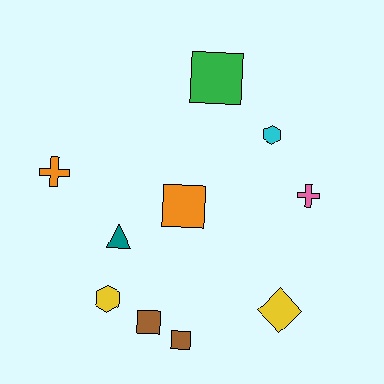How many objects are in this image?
There are 10 objects.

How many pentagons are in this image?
There are no pentagons.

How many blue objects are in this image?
There are no blue objects.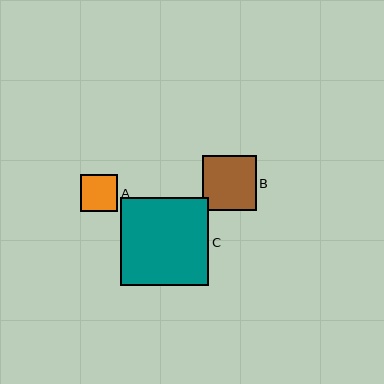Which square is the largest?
Square C is the largest with a size of approximately 88 pixels.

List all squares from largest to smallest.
From largest to smallest: C, B, A.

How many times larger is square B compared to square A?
Square B is approximately 1.5 times the size of square A.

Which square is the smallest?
Square A is the smallest with a size of approximately 37 pixels.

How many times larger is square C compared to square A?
Square C is approximately 2.4 times the size of square A.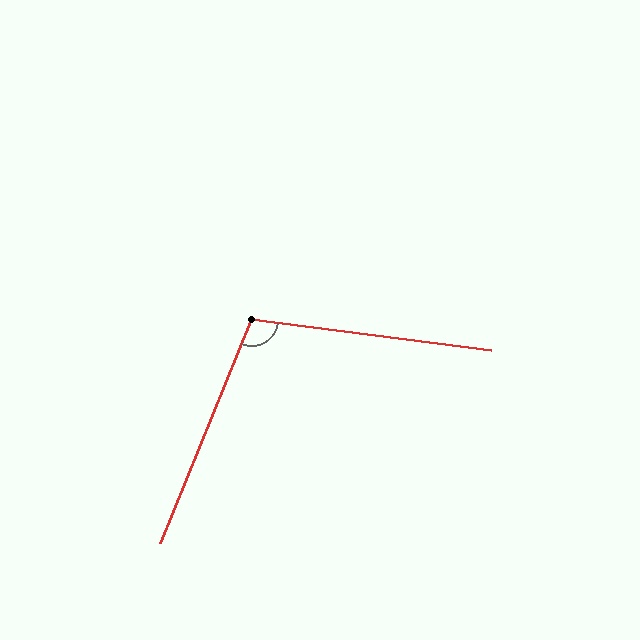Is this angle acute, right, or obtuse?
It is obtuse.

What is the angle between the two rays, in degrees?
Approximately 105 degrees.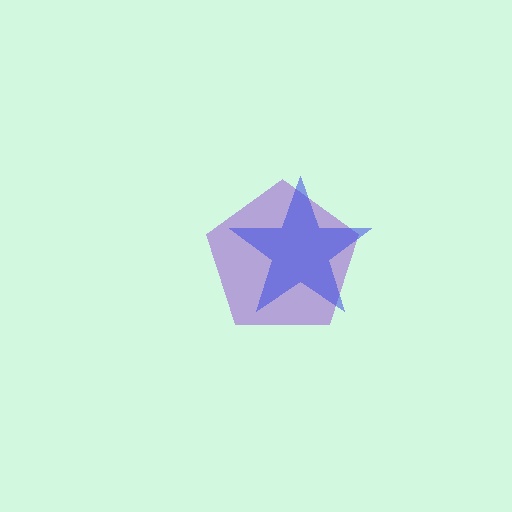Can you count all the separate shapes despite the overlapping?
Yes, there are 2 separate shapes.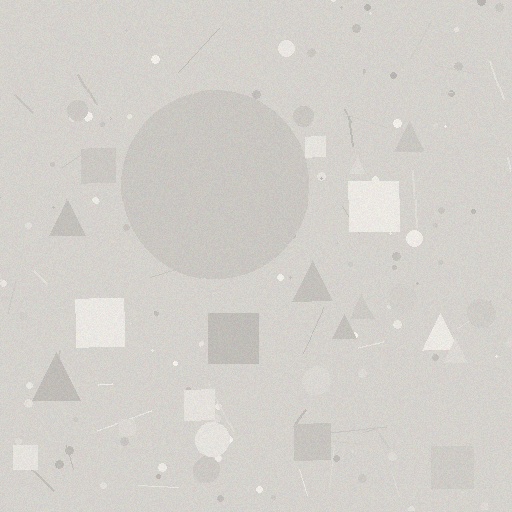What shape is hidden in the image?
A circle is hidden in the image.